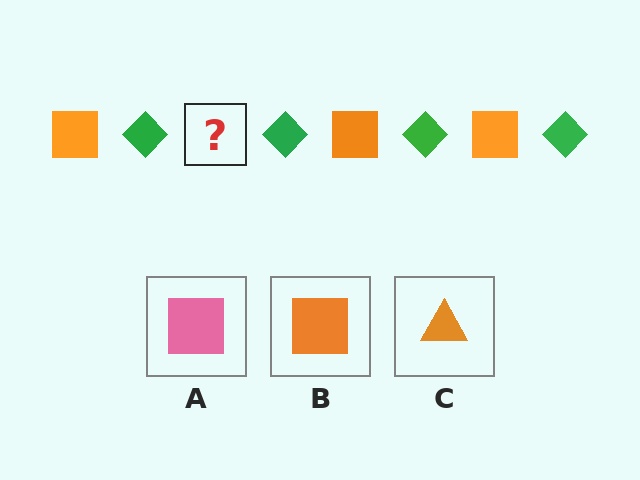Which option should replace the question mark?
Option B.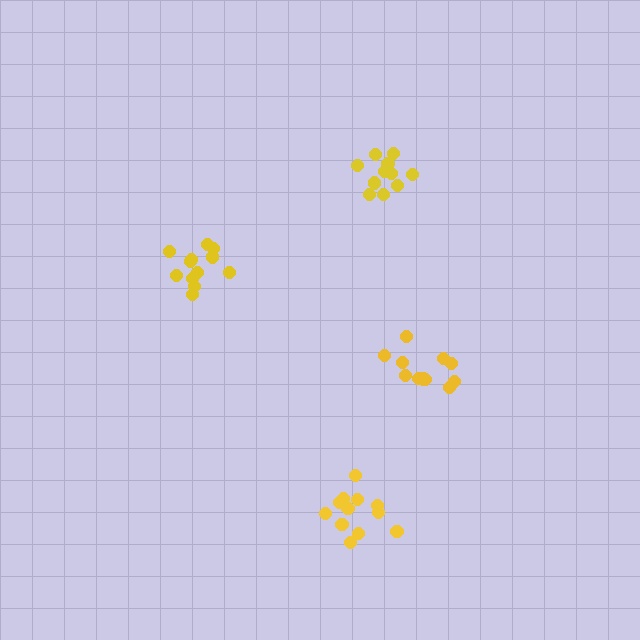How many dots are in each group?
Group 1: 12 dots, Group 2: 11 dots, Group 3: 13 dots, Group 4: 12 dots (48 total).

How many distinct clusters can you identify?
There are 4 distinct clusters.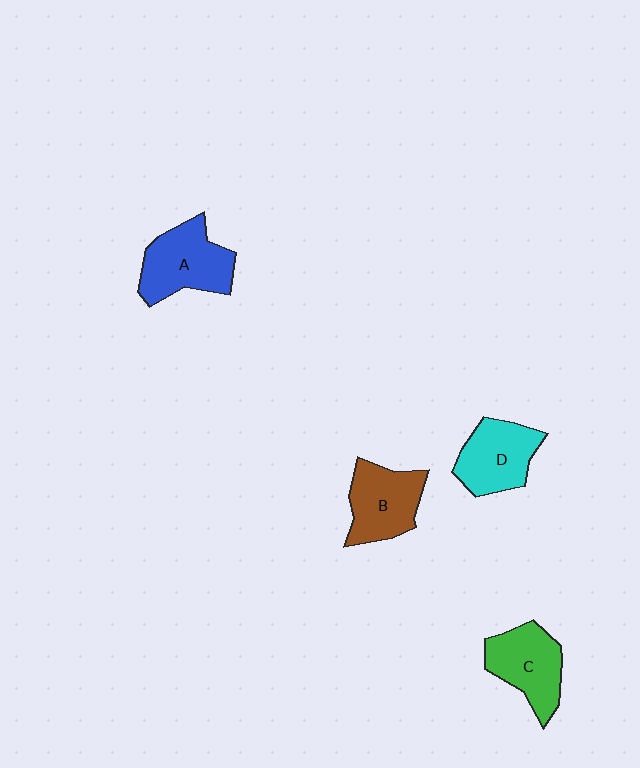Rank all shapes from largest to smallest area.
From largest to smallest: A (blue), C (green), B (brown), D (cyan).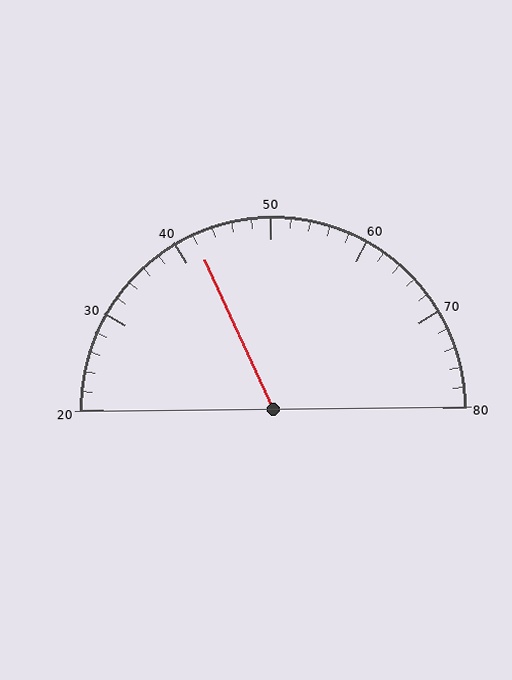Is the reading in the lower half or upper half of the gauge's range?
The reading is in the lower half of the range (20 to 80).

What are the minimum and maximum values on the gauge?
The gauge ranges from 20 to 80.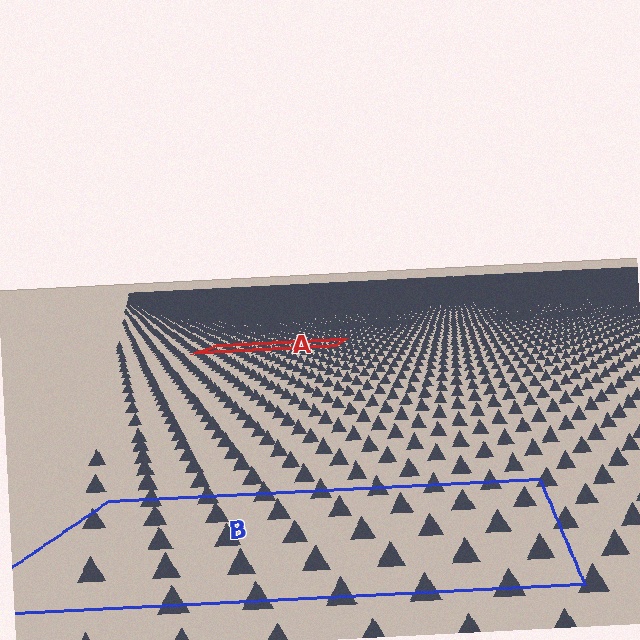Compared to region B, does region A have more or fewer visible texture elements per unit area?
Region A has more texture elements per unit area — they are packed more densely because it is farther away.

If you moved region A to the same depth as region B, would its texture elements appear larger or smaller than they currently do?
They would appear larger. At a closer depth, the same texture elements are projected at a bigger on-screen size.